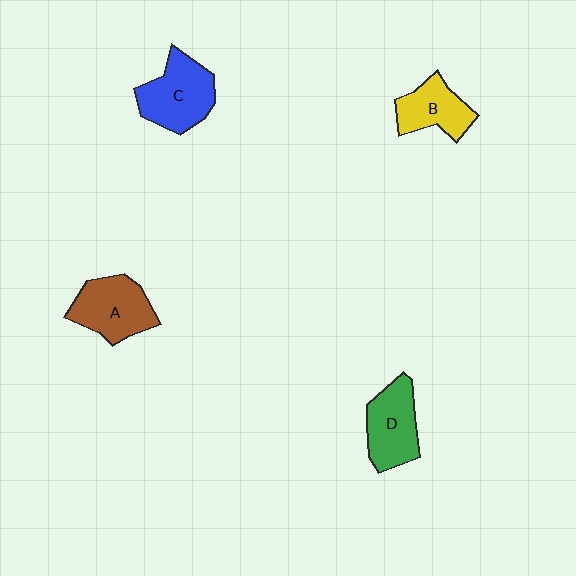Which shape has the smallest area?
Shape B (yellow).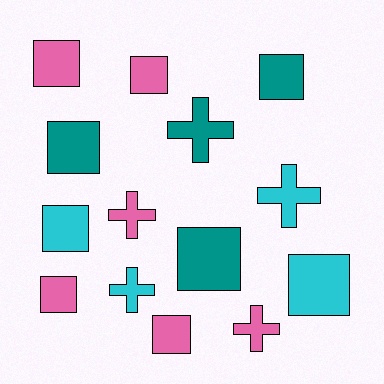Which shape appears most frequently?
Square, with 9 objects.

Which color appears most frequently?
Pink, with 6 objects.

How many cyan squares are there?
There are 2 cyan squares.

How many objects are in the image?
There are 14 objects.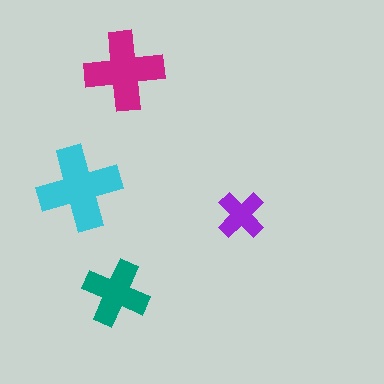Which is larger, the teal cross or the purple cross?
The teal one.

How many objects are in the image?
There are 4 objects in the image.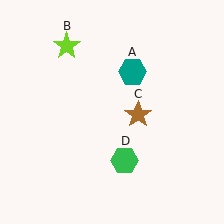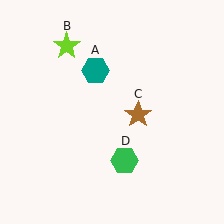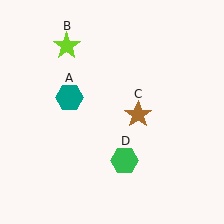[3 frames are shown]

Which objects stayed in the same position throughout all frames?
Lime star (object B) and brown star (object C) and green hexagon (object D) remained stationary.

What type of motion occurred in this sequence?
The teal hexagon (object A) rotated counterclockwise around the center of the scene.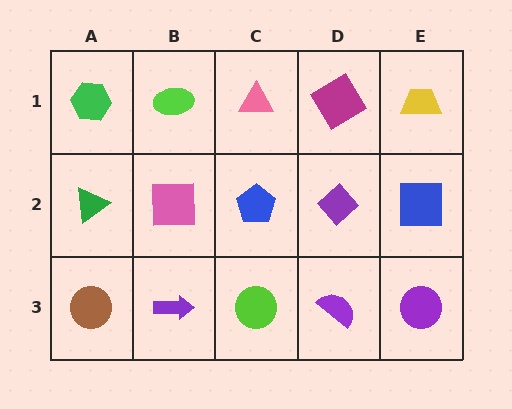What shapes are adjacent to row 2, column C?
A pink triangle (row 1, column C), a lime circle (row 3, column C), a pink square (row 2, column B), a purple diamond (row 2, column D).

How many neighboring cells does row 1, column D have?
3.